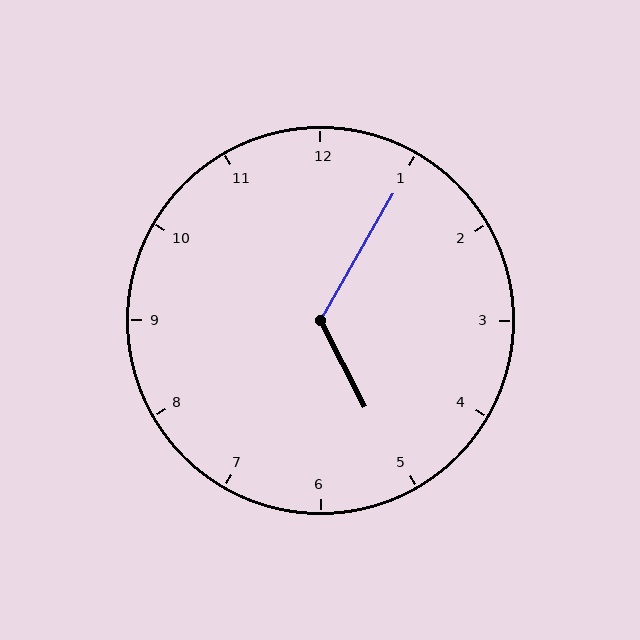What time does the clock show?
5:05.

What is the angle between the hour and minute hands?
Approximately 122 degrees.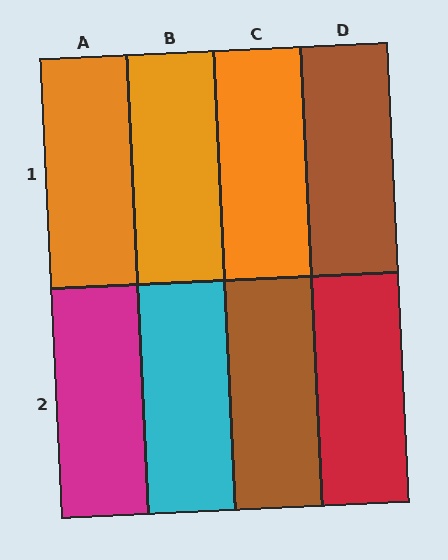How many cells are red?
1 cell is red.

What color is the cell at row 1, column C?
Orange.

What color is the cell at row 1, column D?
Brown.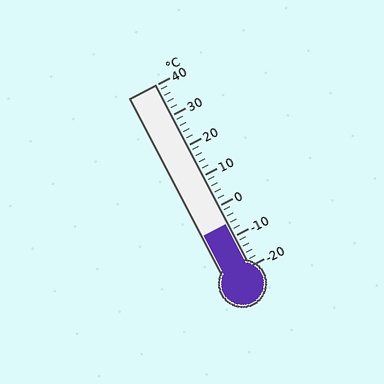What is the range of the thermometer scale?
The thermometer scale ranges from -20°C to 40°C.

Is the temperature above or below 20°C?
The temperature is below 20°C.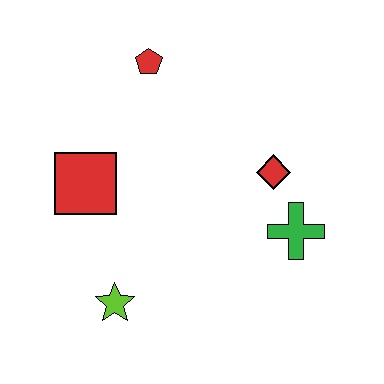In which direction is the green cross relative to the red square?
The green cross is to the right of the red square.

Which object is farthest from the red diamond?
The lime star is farthest from the red diamond.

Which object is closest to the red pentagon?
The red square is closest to the red pentagon.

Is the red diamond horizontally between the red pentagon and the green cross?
Yes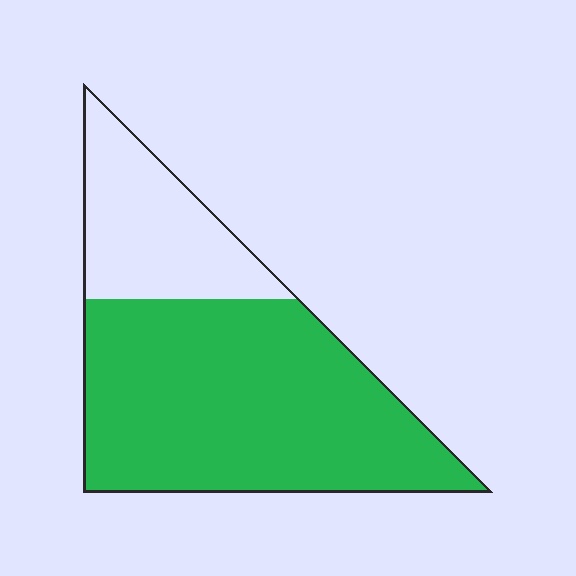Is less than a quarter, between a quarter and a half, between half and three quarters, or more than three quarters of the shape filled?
Between half and three quarters.